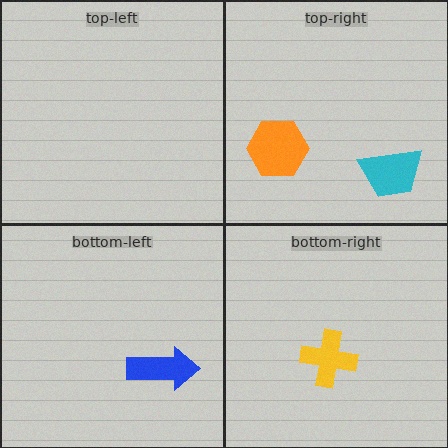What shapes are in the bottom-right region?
The yellow cross.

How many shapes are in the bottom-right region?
1.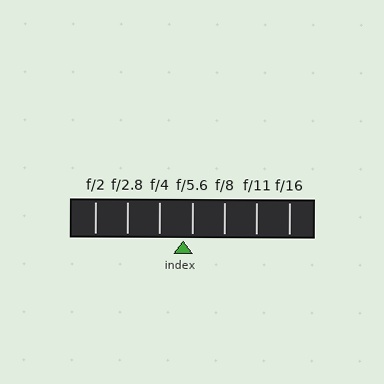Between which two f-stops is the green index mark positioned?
The index mark is between f/4 and f/5.6.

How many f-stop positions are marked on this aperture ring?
There are 7 f-stop positions marked.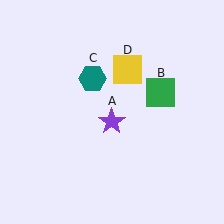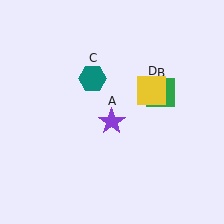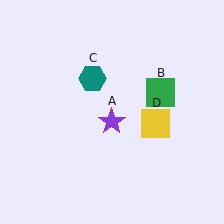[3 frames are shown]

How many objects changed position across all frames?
1 object changed position: yellow square (object D).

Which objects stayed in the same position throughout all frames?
Purple star (object A) and green square (object B) and teal hexagon (object C) remained stationary.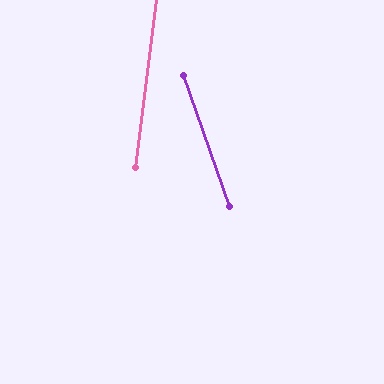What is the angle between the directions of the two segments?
Approximately 27 degrees.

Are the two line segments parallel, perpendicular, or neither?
Neither parallel nor perpendicular — they differ by about 27°.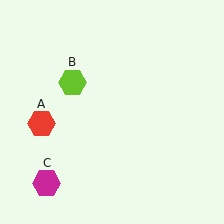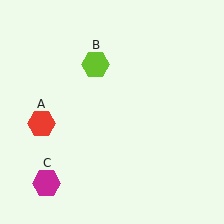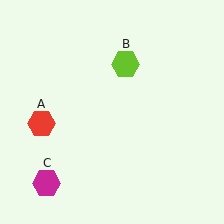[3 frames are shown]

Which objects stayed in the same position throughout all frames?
Red hexagon (object A) and magenta hexagon (object C) remained stationary.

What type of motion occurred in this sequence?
The lime hexagon (object B) rotated clockwise around the center of the scene.